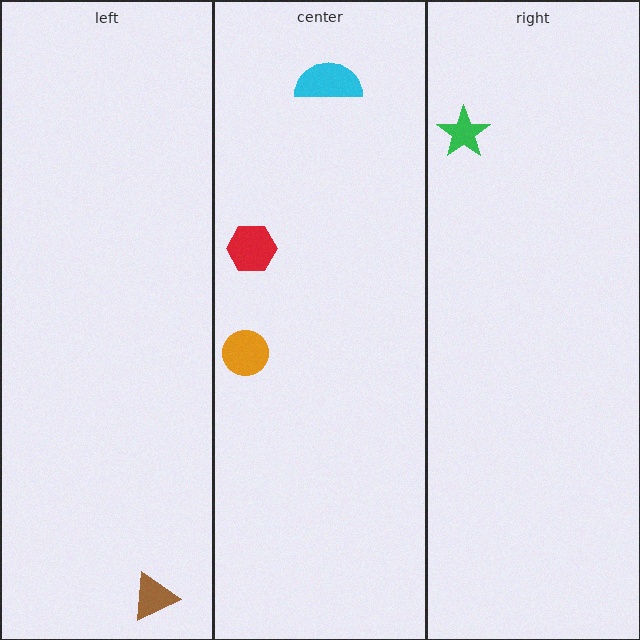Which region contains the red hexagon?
The center region.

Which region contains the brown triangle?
The left region.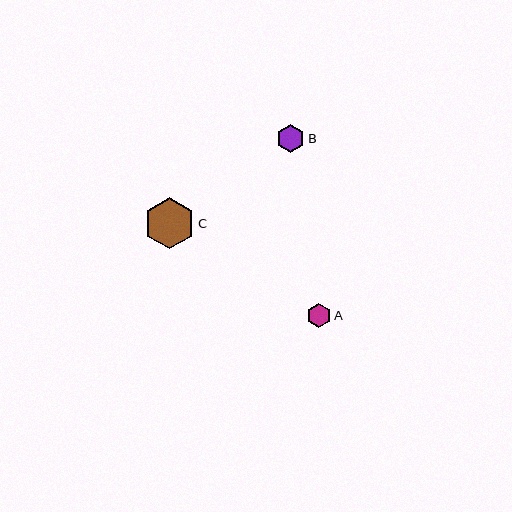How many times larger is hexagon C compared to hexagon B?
Hexagon C is approximately 1.8 times the size of hexagon B.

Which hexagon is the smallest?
Hexagon A is the smallest with a size of approximately 24 pixels.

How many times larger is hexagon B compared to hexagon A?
Hexagon B is approximately 1.2 times the size of hexagon A.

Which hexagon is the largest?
Hexagon C is the largest with a size of approximately 51 pixels.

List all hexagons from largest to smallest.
From largest to smallest: C, B, A.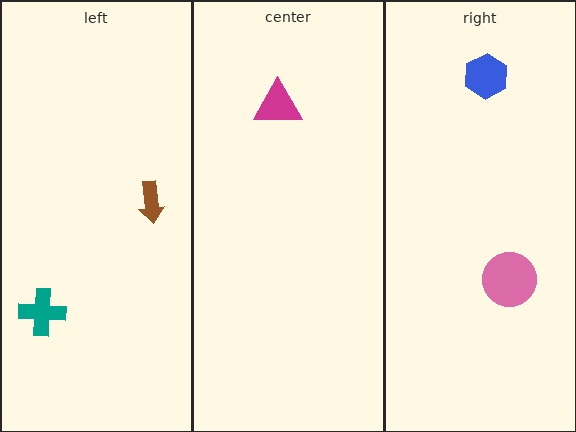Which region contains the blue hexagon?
The right region.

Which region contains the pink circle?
The right region.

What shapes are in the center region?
The magenta triangle.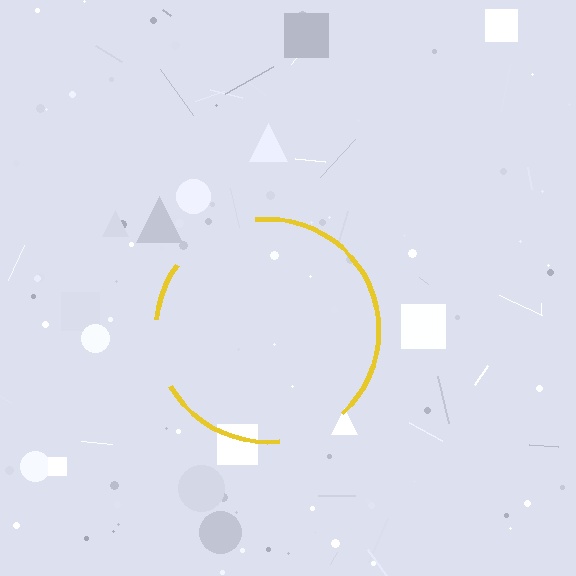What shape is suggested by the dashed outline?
The dashed outline suggests a circle.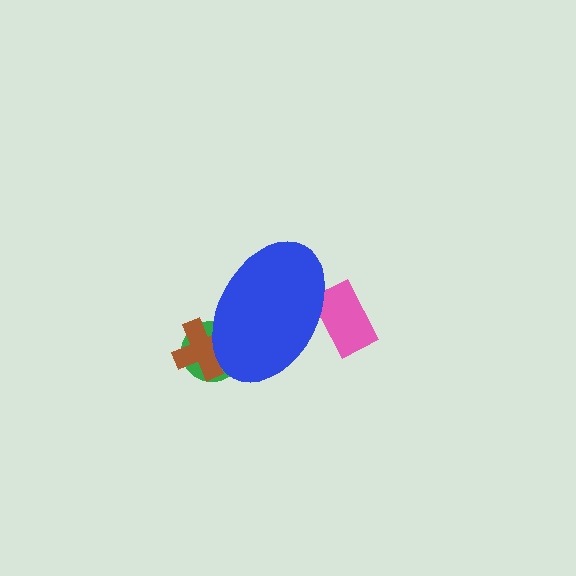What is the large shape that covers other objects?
A blue ellipse.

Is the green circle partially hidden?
Yes, the green circle is partially hidden behind the blue ellipse.